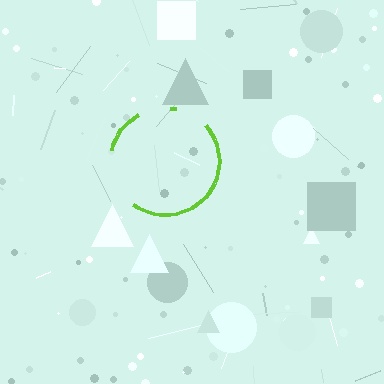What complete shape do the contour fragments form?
The contour fragments form a circle.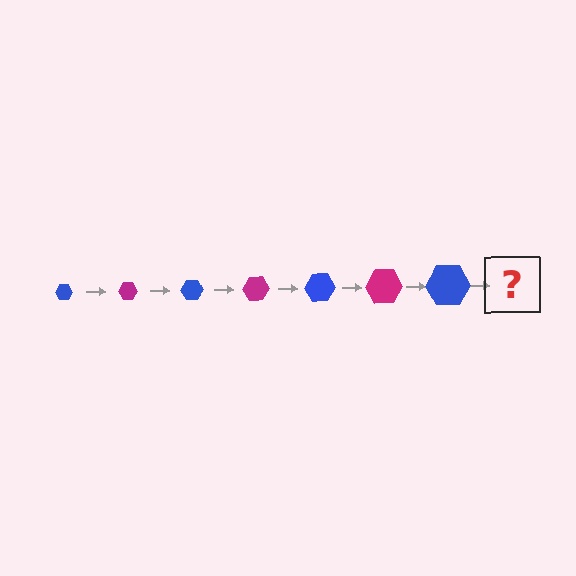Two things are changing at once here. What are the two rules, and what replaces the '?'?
The two rules are that the hexagon grows larger each step and the color cycles through blue and magenta. The '?' should be a magenta hexagon, larger than the previous one.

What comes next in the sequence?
The next element should be a magenta hexagon, larger than the previous one.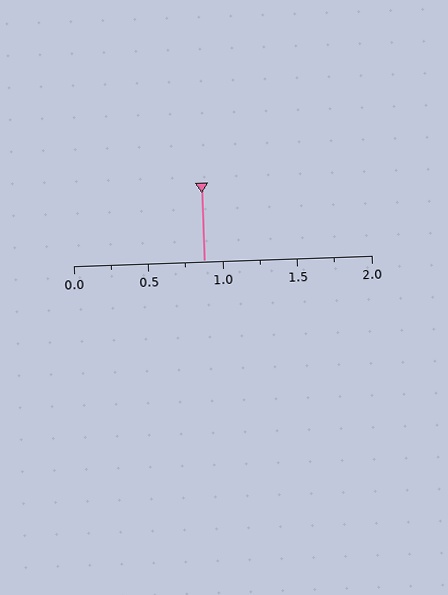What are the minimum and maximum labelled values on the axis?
The axis runs from 0.0 to 2.0.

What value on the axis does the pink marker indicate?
The marker indicates approximately 0.88.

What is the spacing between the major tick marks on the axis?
The major ticks are spaced 0.5 apart.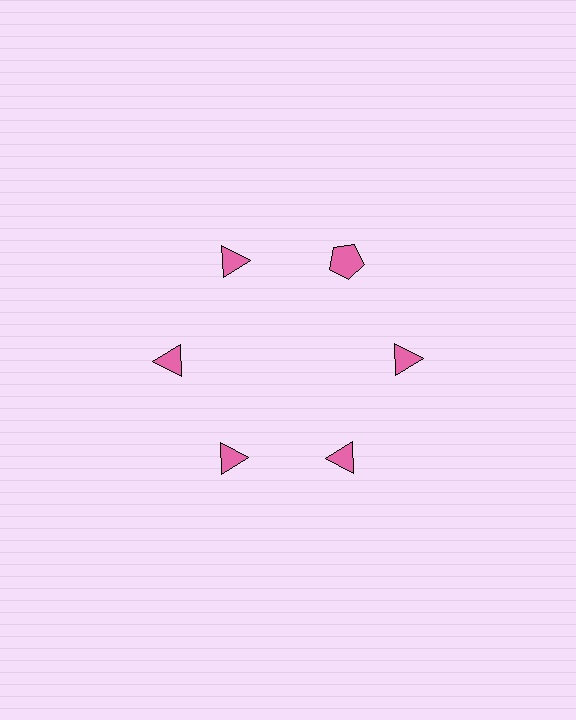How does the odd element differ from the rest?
It has a different shape: pentagon instead of triangle.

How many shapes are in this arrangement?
There are 6 shapes arranged in a ring pattern.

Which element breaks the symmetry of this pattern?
The pink pentagon at roughly the 1 o'clock position breaks the symmetry. All other shapes are pink triangles.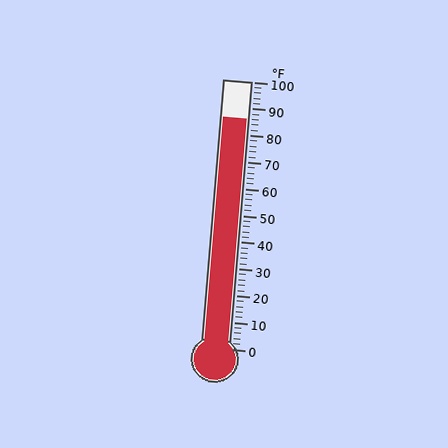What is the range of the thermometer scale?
The thermometer scale ranges from 0°F to 100°F.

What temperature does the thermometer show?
The thermometer shows approximately 86°F.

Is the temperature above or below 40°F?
The temperature is above 40°F.